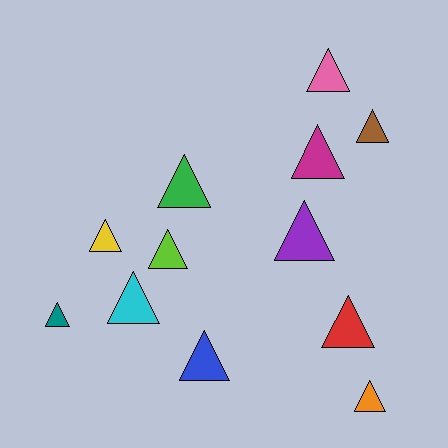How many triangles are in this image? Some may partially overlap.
There are 12 triangles.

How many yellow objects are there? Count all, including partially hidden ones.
There is 1 yellow object.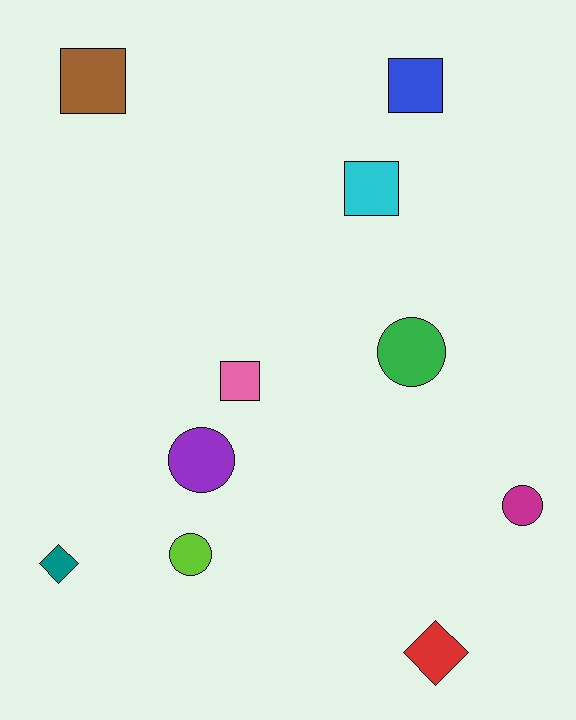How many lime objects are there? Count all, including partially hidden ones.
There is 1 lime object.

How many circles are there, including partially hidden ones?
There are 4 circles.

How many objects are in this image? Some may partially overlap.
There are 10 objects.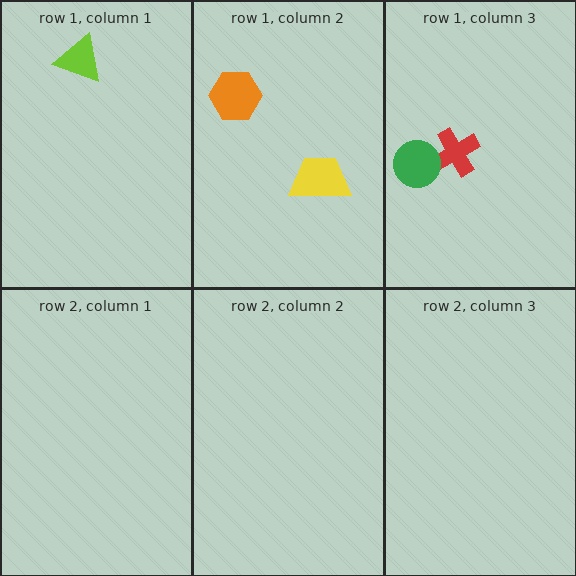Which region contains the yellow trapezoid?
The row 1, column 2 region.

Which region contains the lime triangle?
The row 1, column 1 region.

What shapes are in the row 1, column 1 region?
The lime triangle.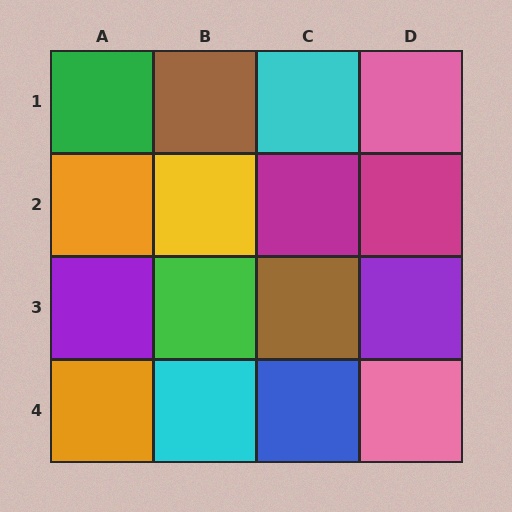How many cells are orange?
2 cells are orange.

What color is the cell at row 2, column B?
Yellow.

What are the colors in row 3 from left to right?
Purple, green, brown, purple.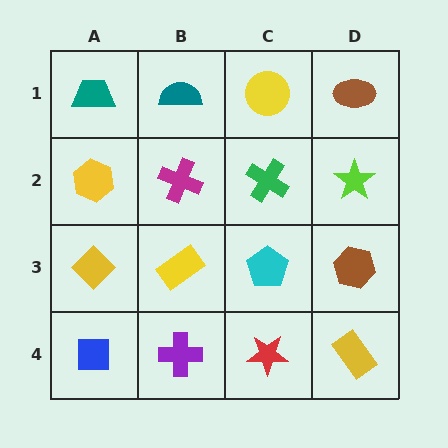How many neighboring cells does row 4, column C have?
3.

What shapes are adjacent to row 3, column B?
A magenta cross (row 2, column B), a purple cross (row 4, column B), a yellow diamond (row 3, column A), a cyan pentagon (row 3, column C).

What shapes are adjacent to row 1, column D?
A lime star (row 2, column D), a yellow circle (row 1, column C).